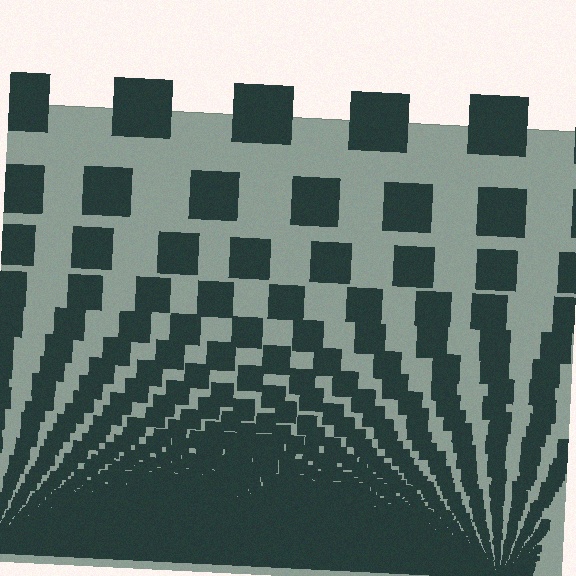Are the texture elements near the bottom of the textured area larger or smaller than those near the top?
Smaller. The gradient is inverted — elements near the bottom are smaller and denser.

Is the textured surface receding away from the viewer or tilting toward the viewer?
The surface appears to tilt toward the viewer. Texture elements get larger and sparser toward the top.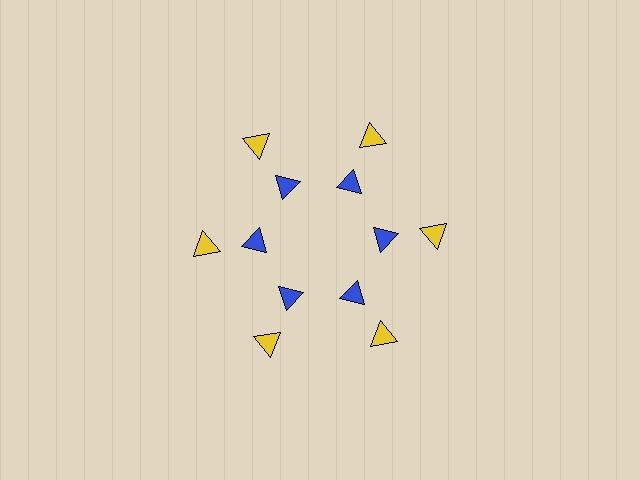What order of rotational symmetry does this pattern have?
This pattern has 6-fold rotational symmetry.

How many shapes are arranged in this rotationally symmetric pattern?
There are 12 shapes, arranged in 6 groups of 2.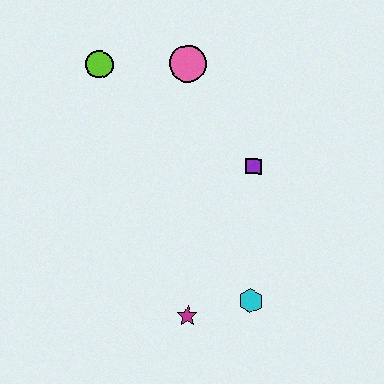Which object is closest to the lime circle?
The pink circle is closest to the lime circle.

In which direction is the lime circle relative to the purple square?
The lime circle is to the left of the purple square.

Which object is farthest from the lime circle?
The cyan hexagon is farthest from the lime circle.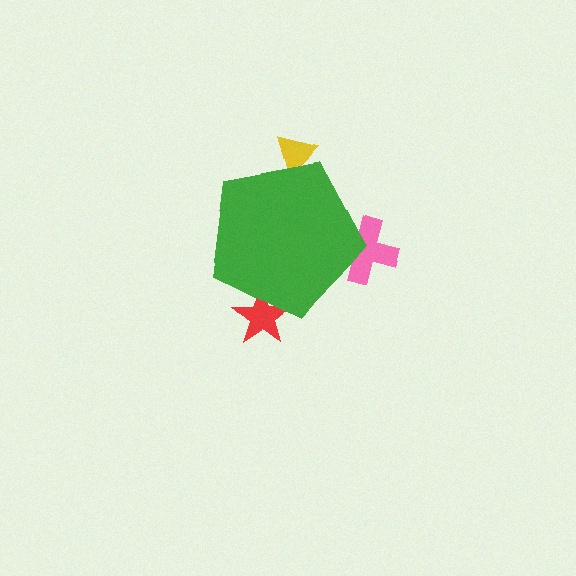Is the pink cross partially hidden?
Yes, the pink cross is partially hidden behind the green pentagon.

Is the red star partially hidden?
Yes, the red star is partially hidden behind the green pentagon.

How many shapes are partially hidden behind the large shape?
3 shapes are partially hidden.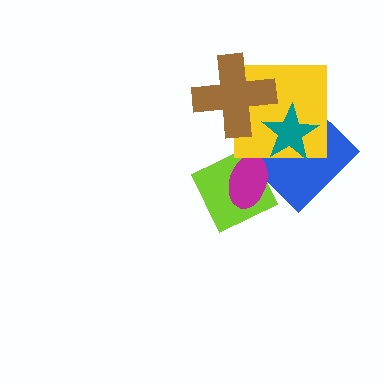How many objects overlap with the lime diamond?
2 objects overlap with the lime diamond.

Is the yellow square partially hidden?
Yes, it is partially covered by another shape.